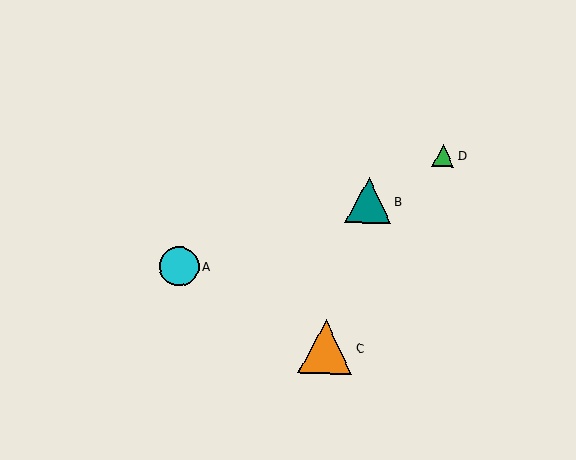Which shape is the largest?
The orange triangle (labeled C) is the largest.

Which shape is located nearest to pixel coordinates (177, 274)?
The cyan circle (labeled A) at (179, 266) is nearest to that location.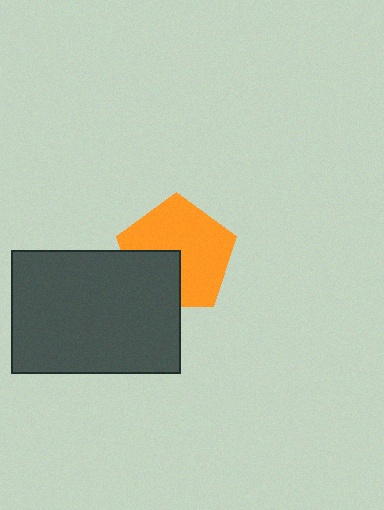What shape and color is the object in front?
The object in front is a dark gray rectangle.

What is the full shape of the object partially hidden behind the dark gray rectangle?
The partially hidden object is an orange pentagon.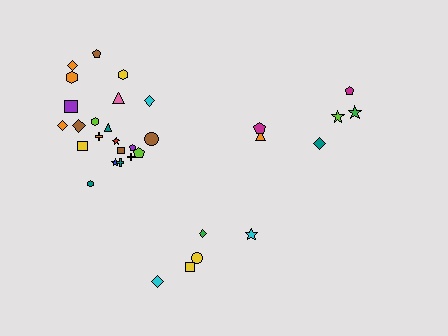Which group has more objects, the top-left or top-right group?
The top-left group.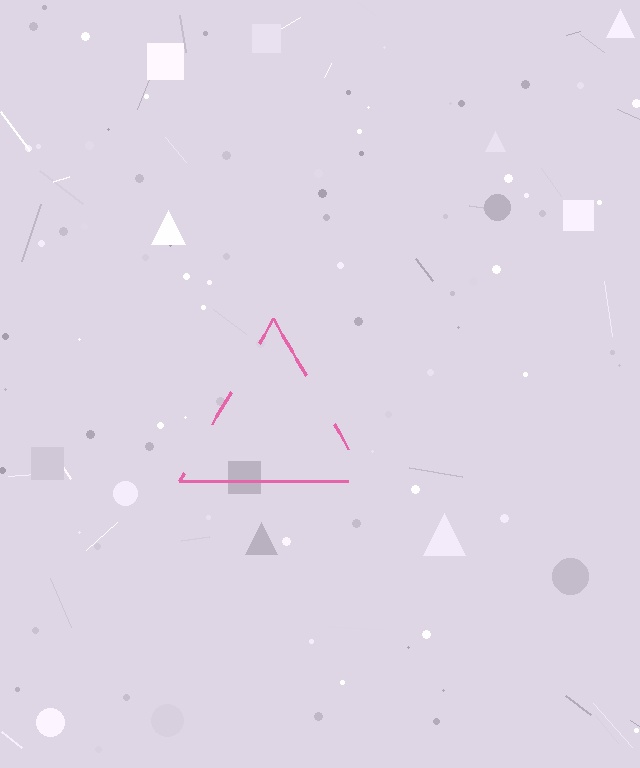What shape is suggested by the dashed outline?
The dashed outline suggests a triangle.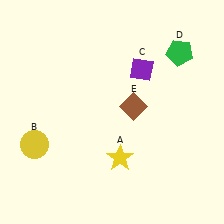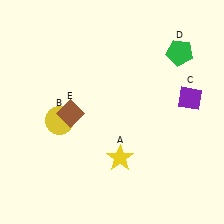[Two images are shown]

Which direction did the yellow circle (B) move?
The yellow circle (B) moved right.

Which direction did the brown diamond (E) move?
The brown diamond (E) moved left.